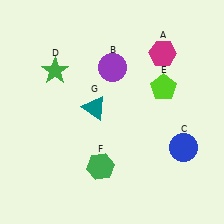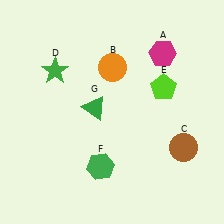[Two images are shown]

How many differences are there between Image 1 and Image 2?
There are 3 differences between the two images.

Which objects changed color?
B changed from purple to orange. C changed from blue to brown. G changed from teal to green.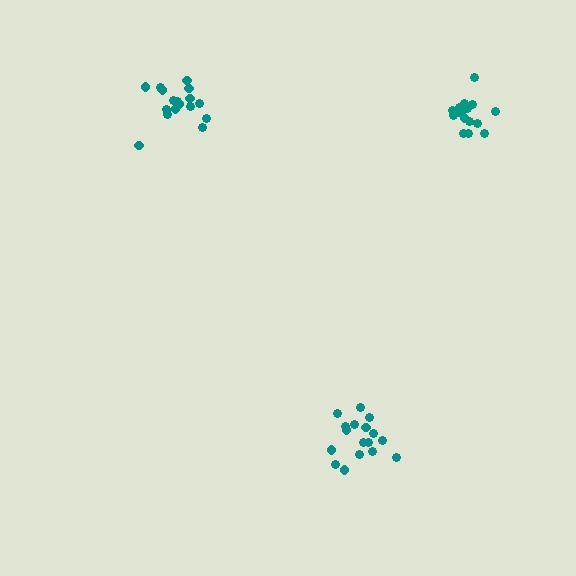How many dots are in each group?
Group 1: 17 dots, Group 2: 17 dots, Group 3: 16 dots (50 total).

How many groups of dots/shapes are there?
There are 3 groups.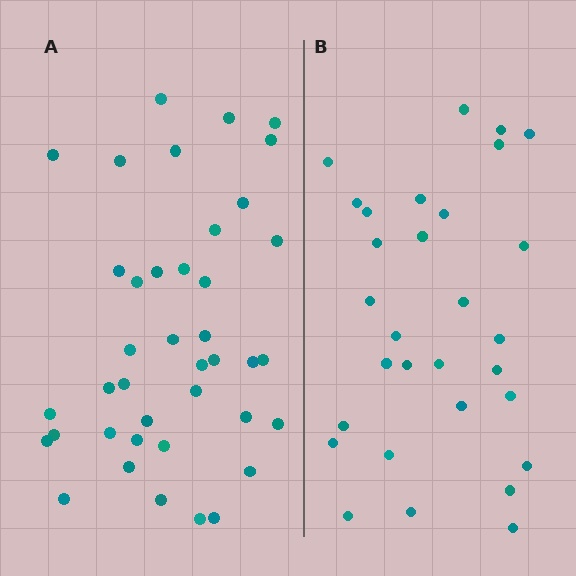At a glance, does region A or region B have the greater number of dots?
Region A (the left region) has more dots.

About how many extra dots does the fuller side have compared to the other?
Region A has roughly 10 or so more dots than region B.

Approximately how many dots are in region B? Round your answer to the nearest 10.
About 30 dots.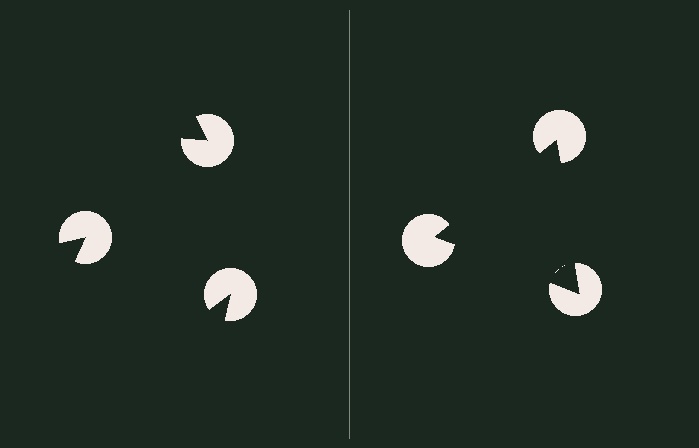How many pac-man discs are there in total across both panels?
6 — 3 on each side.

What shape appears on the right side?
An illusory triangle.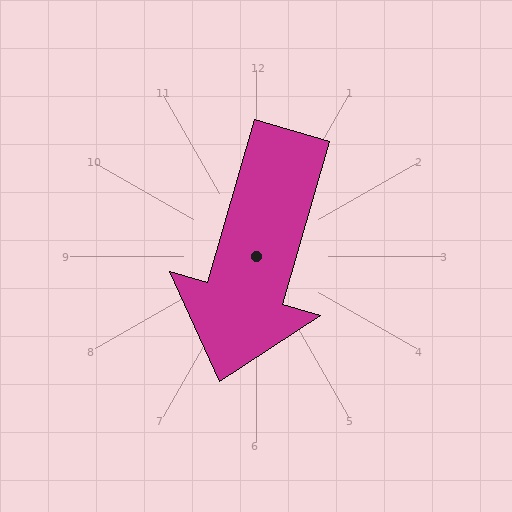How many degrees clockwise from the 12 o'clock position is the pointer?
Approximately 196 degrees.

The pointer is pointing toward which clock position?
Roughly 7 o'clock.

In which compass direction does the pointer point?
South.